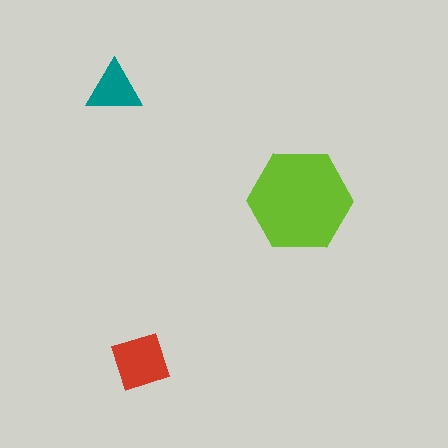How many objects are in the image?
There are 3 objects in the image.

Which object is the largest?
The lime hexagon.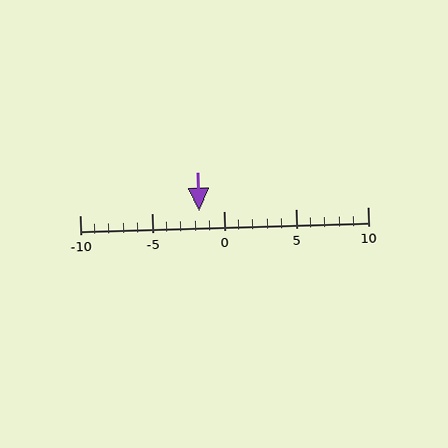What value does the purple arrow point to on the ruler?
The purple arrow points to approximately -2.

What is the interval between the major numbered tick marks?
The major tick marks are spaced 5 units apart.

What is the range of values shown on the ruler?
The ruler shows values from -10 to 10.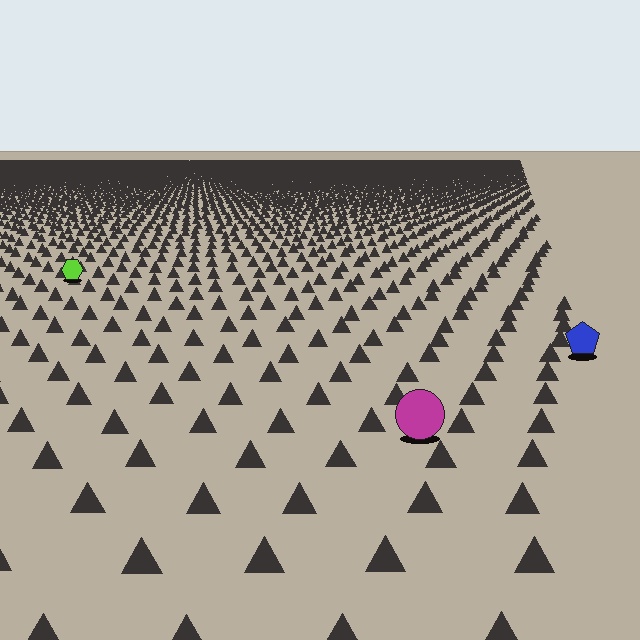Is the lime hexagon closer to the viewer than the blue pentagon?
No. The blue pentagon is closer — you can tell from the texture gradient: the ground texture is coarser near it.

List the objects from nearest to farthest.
From nearest to farthest: the magenta circle, the blue pentagon, the lime hexagon.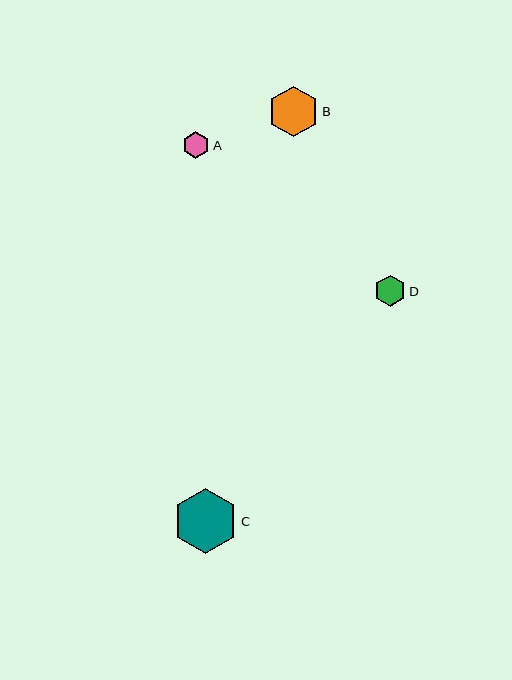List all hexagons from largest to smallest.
From largest to smallest: C, B, D, A.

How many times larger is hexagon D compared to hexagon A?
Hexagon D is approximately 1.2 times the size of hexagon A.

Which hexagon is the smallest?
Hexagon A is the smallest with a size of approximately 27 pixels.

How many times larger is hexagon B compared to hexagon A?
Hexagon B is approximately 1.9 times the size of hexagon A.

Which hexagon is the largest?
Hexagon C is the largest with a size of approximately 64 pixels.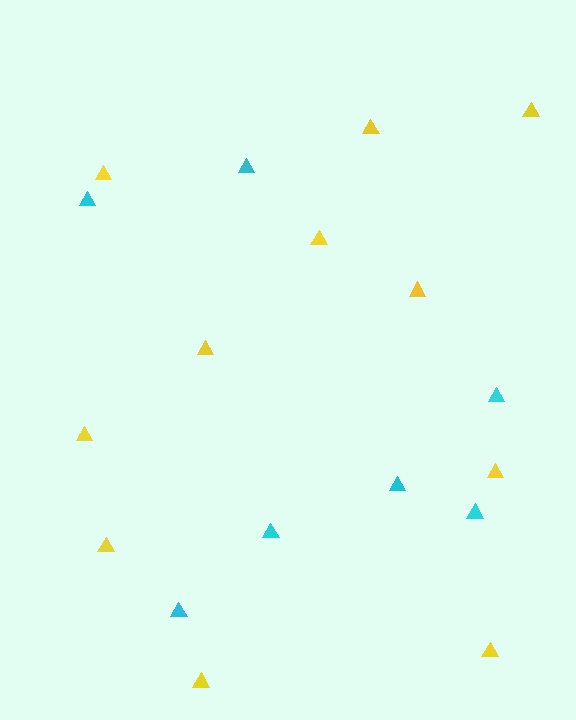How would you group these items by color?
There are 2 groups: one group of cyan triangles (7) and one group of yellow triangles (11).